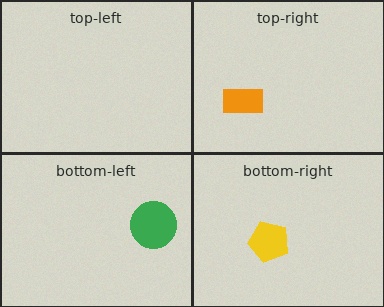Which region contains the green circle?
The bottom-left region.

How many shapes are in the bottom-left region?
1.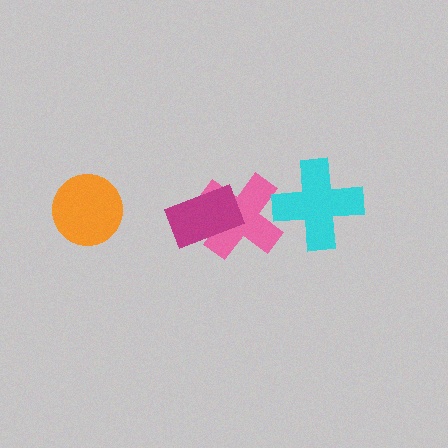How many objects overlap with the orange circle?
0 objects overlap with the orange circle.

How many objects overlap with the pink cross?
2 objects overlap with the pink cross.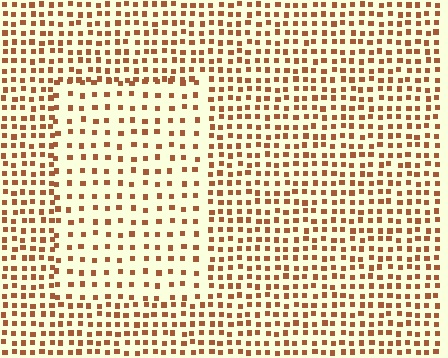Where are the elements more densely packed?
The elements are more densely packed outside the rectangle boundary.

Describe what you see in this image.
The image contains small brown elements arranged at two different densities. A rectangle-shaped region is visible where the elements are less densely packed than the surrounding area.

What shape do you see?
I see a rectangle.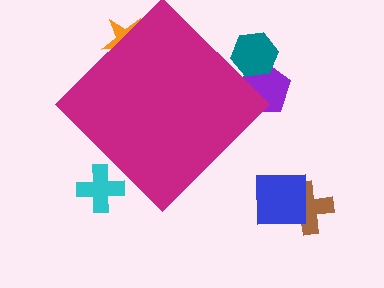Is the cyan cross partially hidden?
Yes, the cyan cross is partially hidden behind the magenta diamond.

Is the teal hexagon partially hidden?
Yes, the teal hexagon is partially hidden behind the magenta diamond.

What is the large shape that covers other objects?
A magenta diamond.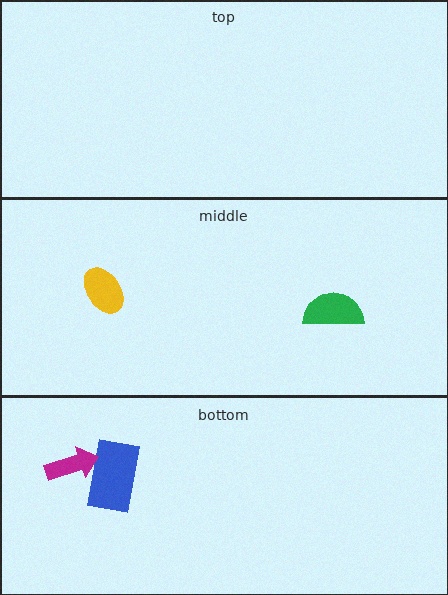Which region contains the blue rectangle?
The bottom region.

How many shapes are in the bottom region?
2.